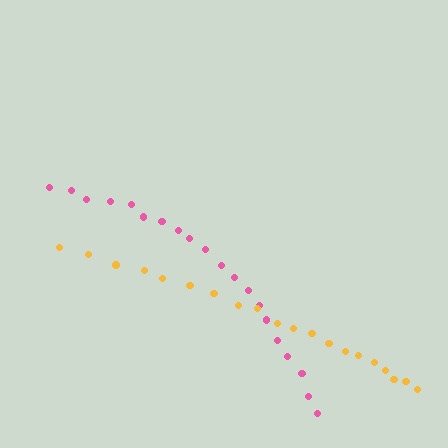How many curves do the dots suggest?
There are 2 distinct paths.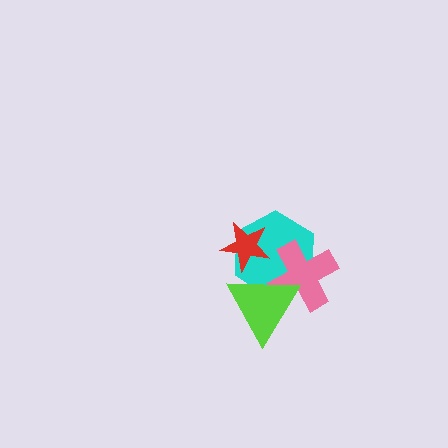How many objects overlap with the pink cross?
2 objects overlap with the pink cross.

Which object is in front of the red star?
The lime triangle is in front of the red star.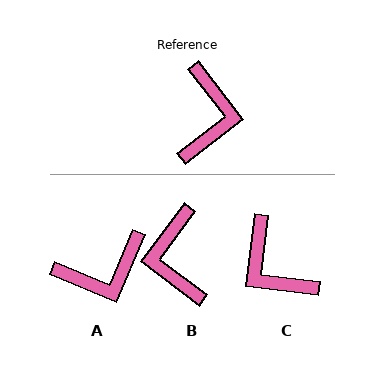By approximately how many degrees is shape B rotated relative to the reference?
Approximately 165 degrees clockwise.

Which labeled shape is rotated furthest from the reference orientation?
B, about 165 degrees away.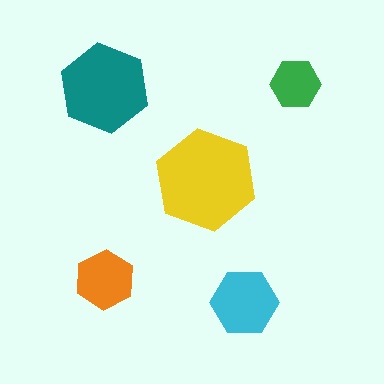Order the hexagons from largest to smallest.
the yellow one, the teal one, the cyan one, the orange one, the green one.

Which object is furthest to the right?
The green hexagon is rightmost.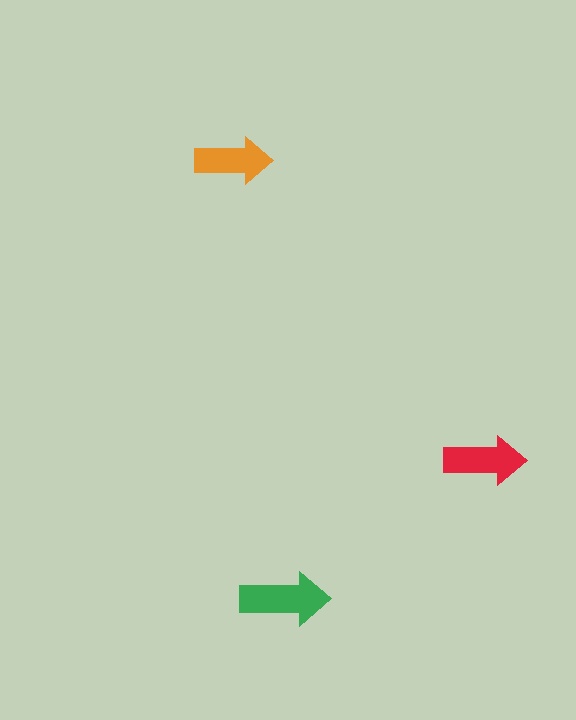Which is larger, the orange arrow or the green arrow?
The green one.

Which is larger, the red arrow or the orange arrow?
The red one.